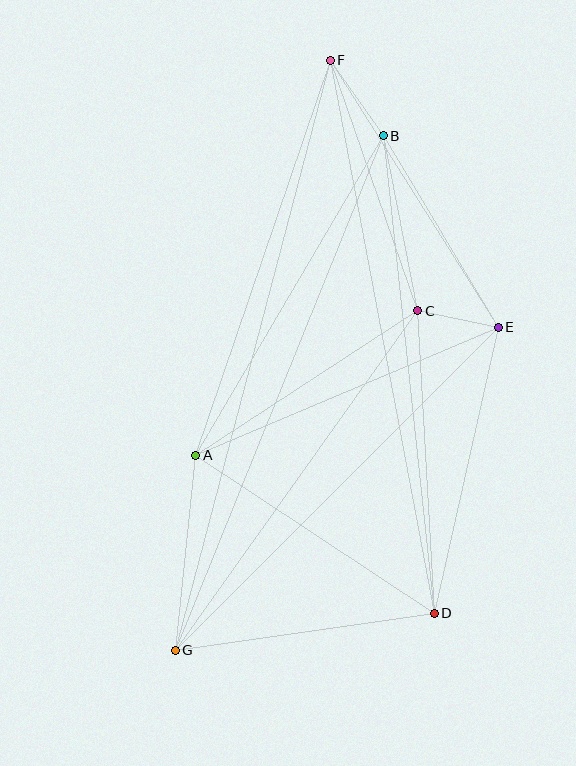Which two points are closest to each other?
Points C and E are closest to each other.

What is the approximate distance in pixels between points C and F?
The distance between C and F is approximately 265 pixels.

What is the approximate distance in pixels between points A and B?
The distance between A and B is approximately 370 pixels.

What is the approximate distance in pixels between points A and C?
The distance between A and C is approximately 265 pixels.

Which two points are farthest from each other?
Points F and G are farthest from each other.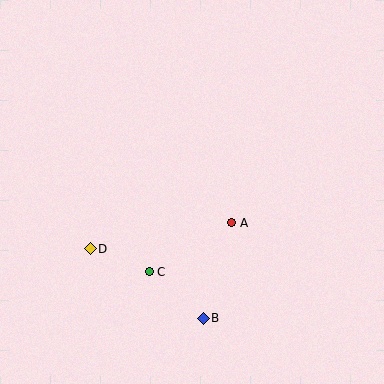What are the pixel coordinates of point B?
Point B is at (203, 318).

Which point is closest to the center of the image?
Point A at (232, 223) is closest to the center.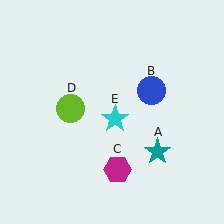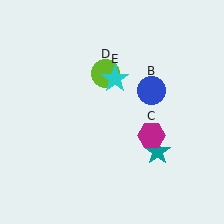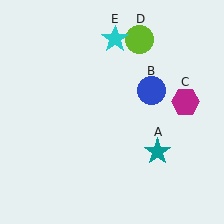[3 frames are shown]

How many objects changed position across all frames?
3 objects changed position: magenta hexagon (object C), lime circle (object D), cyan star (object E).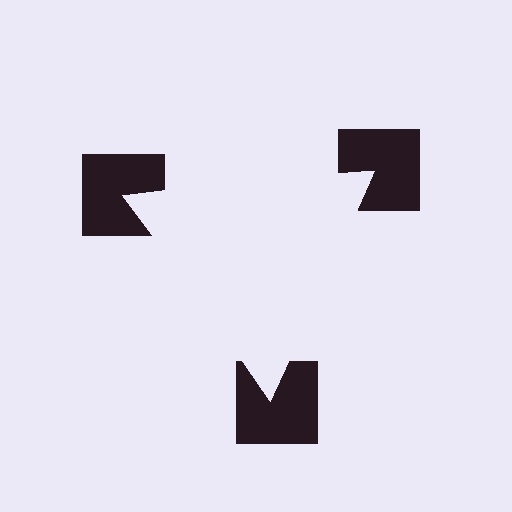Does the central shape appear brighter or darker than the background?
It typically appears slightly brighter than the background, even though no actual brightness change is drawn.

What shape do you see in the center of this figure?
An illusory triangle — its edges are inferred from the aligned wedge cuts in the notched squares, not physically drawn.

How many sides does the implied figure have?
3 sides.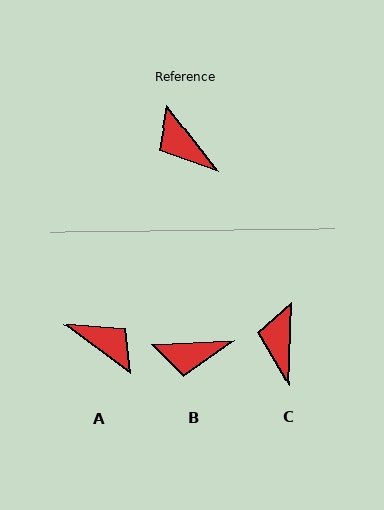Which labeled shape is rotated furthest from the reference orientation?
A, about 164 degrees away.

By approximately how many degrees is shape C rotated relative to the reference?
Approximately 39 degrees clockwise.